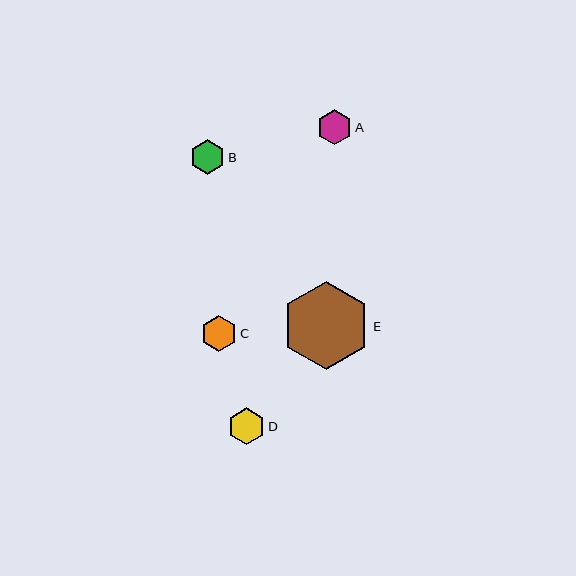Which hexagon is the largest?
Hexagon E is the largest with a size of approximately 88 pixels.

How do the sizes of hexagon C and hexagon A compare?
Hexagon C and hexagon A are approximately the same size.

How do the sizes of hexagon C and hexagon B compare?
Hexagon C and hexagon B are approximately the same size.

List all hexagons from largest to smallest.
From largest to smallest: E, D, C, A, B.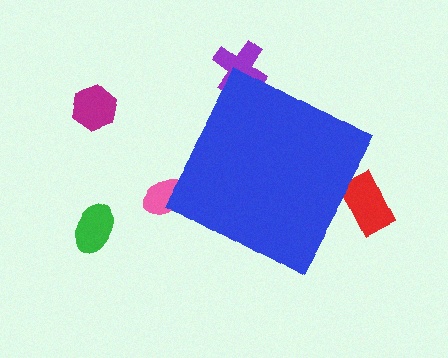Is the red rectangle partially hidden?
Yes, the red rectangle is partially hidden behind the blue diamond.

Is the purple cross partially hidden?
Yes, the purple cross is partially hidden behind the blue diamond.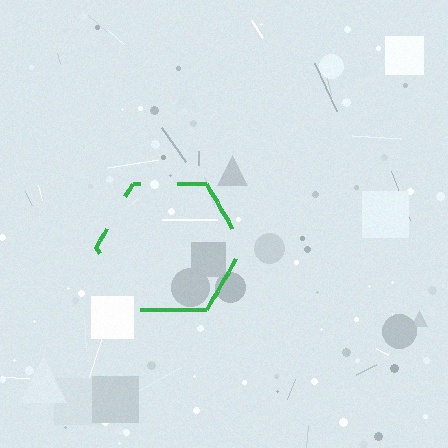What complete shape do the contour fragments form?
The contour fragments form a hexagon.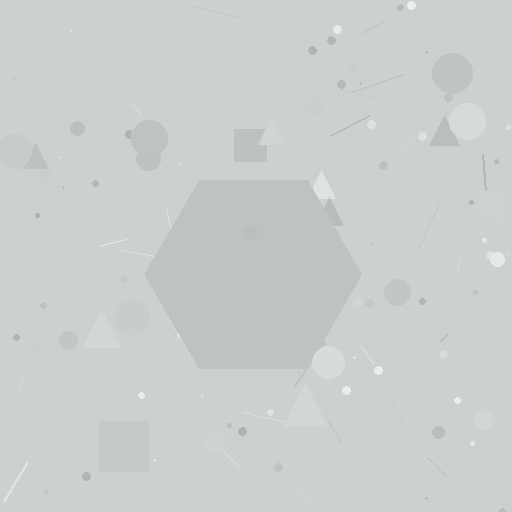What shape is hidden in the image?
A hexagon is hidden in the image.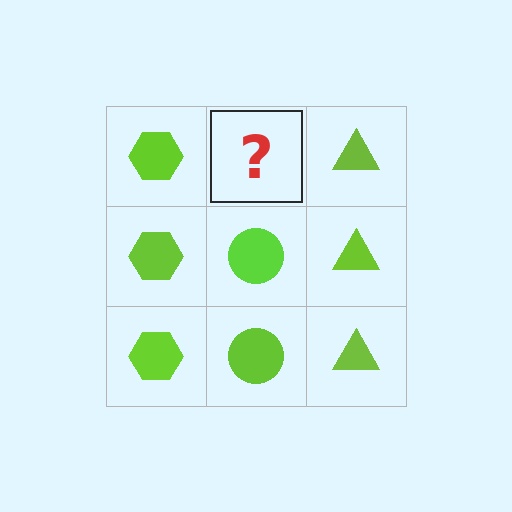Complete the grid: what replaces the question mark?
The question mark should be replaced with a lime circle.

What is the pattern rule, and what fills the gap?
The rule is that each column has a consistent shape. The gap should be filled with a lime circle.